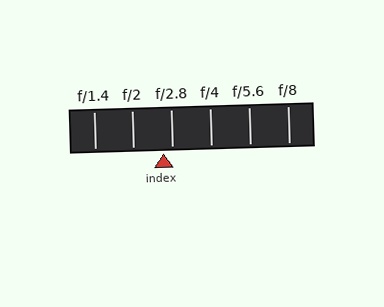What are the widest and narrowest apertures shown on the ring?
The widest aperture shown is f/1.4 and the narrowest is f/8.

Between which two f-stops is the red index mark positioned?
The index mark is between f/2 and f/2.8.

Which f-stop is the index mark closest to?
The index mark is closest to f/2.8.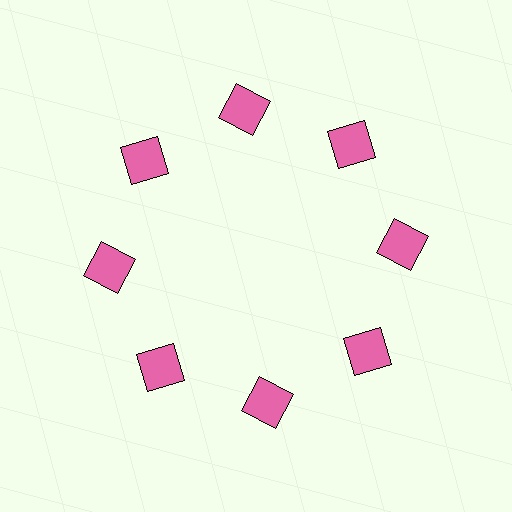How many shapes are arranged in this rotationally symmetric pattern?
There are 8 shapes, arranged in 8 groups of 1.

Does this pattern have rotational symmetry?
Yes, this pattern has 8-fold rotational symmetry. It looks the same after rotating 45 degrees around the center.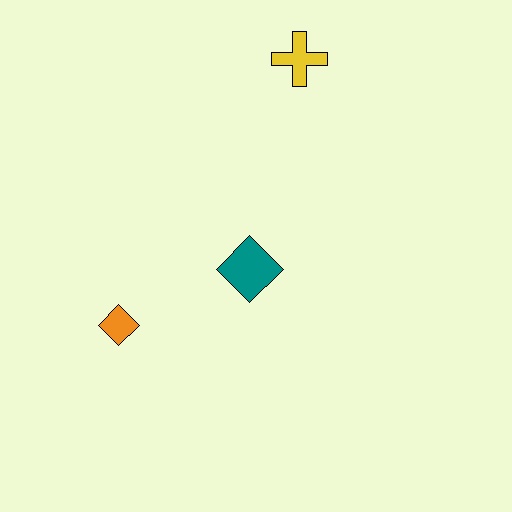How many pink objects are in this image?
There are no pink objects.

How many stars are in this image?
There are no stars.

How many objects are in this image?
There are 3 objects.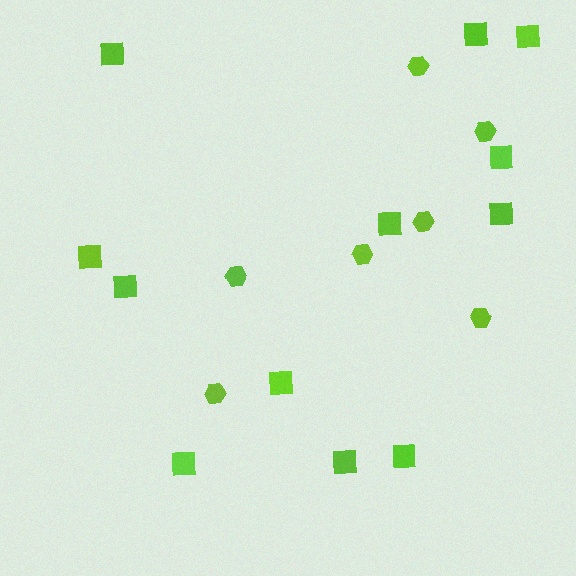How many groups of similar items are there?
There are 2 groups: one group of squares (12) and one group of hexagons (7).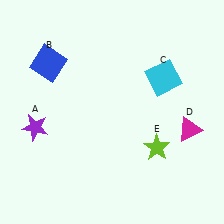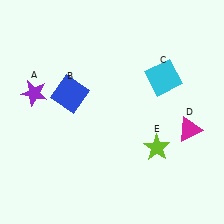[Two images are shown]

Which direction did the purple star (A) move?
The purple star (A) moved up.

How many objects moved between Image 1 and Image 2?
2 objects moved between the two images.